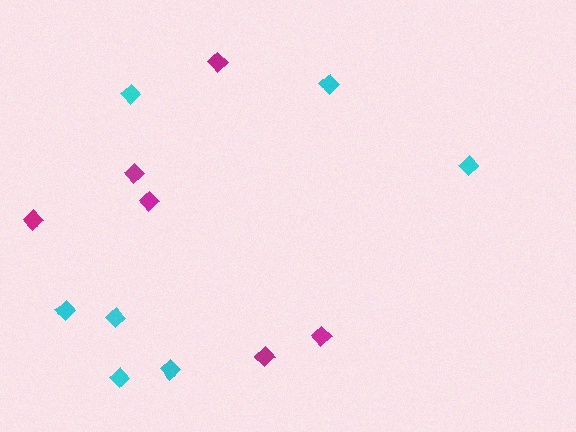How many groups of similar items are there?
There are 2 groups: one group of cyan diamonds (7) and one group of magenta diamonds (6).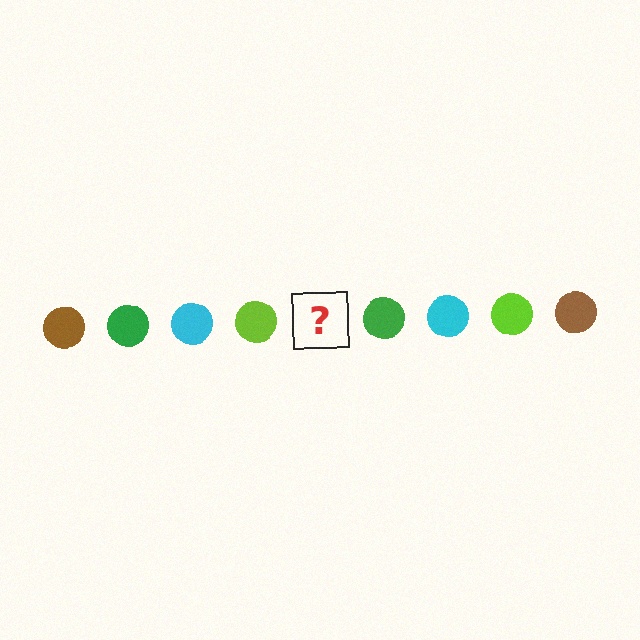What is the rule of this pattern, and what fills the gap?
The rule is that the pattern cycles through brown, green, cyan, lime circles. The gap should be filled with a brown circle.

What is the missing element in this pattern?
The missing element is a brown circle.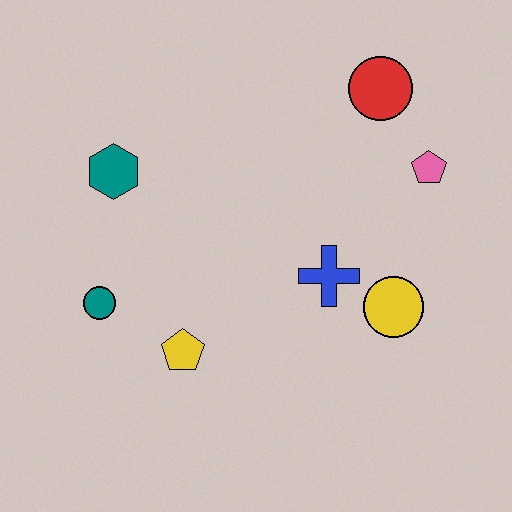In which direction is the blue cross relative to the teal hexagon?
The blue cross is to the right of the teal hexagon.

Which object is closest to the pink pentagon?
The red circle is closest to the pink pentagon.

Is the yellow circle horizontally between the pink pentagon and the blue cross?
Yes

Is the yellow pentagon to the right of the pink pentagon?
No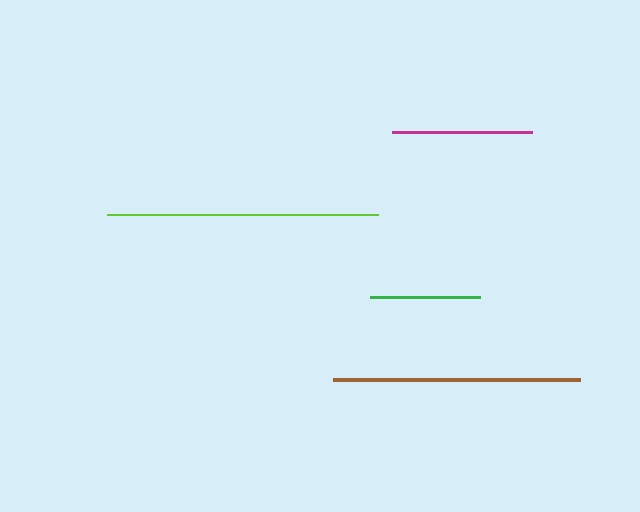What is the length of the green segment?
The green segment is approximately 110 pixels long.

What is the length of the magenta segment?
The magenta segment is approximately 140 pixels long.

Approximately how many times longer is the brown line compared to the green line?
The brown line is approximately 2.2 times the length of the green line.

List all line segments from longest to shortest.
From longest to shortest: lime, brown, magenta, green.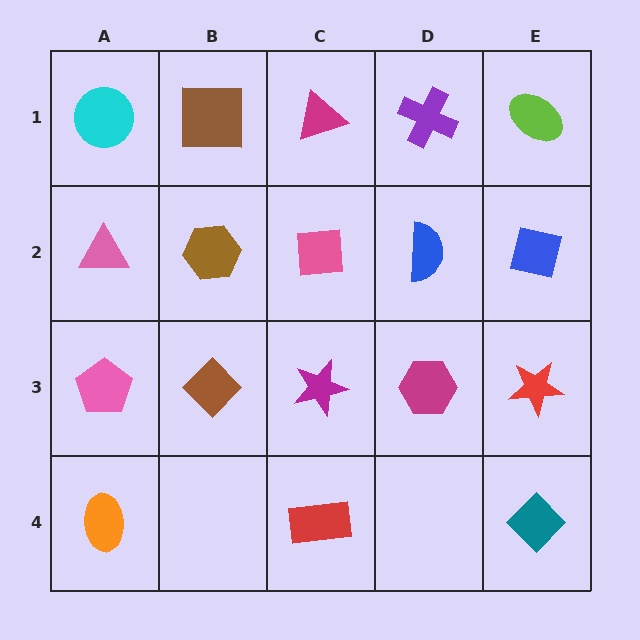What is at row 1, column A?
A cyan circle.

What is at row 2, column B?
A brown hexagon.